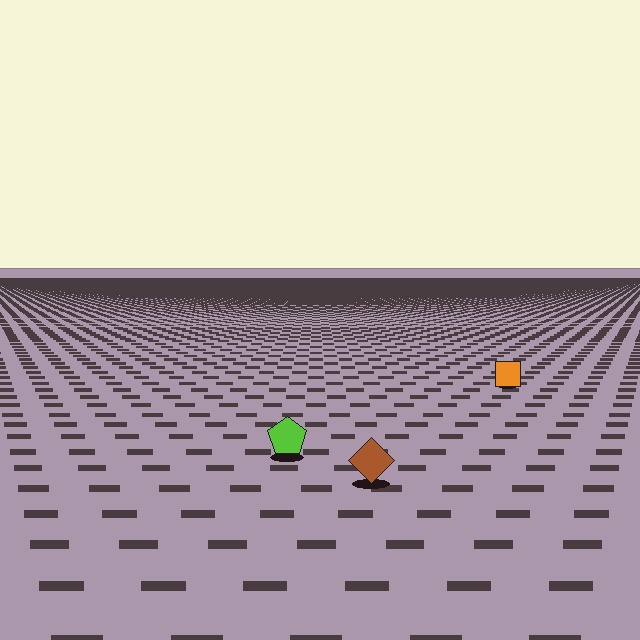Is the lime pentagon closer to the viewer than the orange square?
Yes. The lime pentagon is closer — you can tell from the texture gradient: the ground texture is coarser near it.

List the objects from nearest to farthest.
From nearest to farthest: the brown diamond, the lime pentagon, the orange square.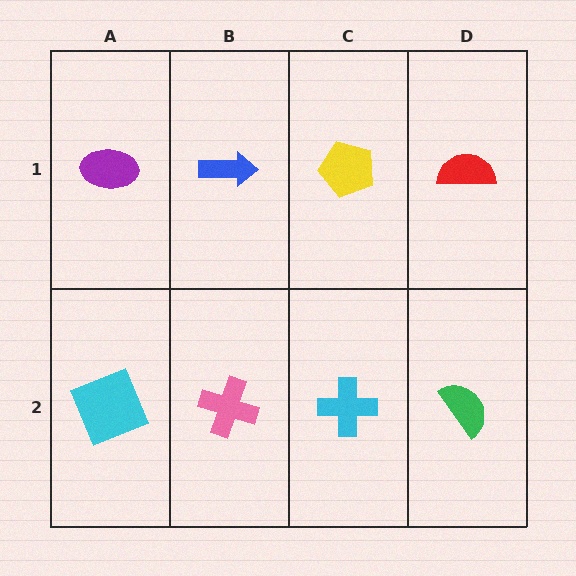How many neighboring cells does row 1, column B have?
3.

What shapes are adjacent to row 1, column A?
A cyan square (row 2, column A), a blue arrow (row 1, column B).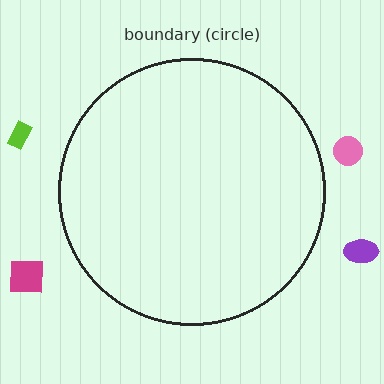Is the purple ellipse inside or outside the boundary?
Outside.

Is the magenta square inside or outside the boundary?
Outside.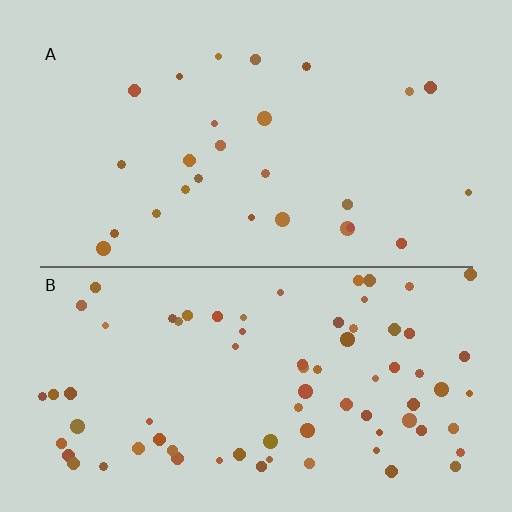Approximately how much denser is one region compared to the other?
Approximately 2.8× — region B over region A.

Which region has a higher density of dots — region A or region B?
B (the bottom).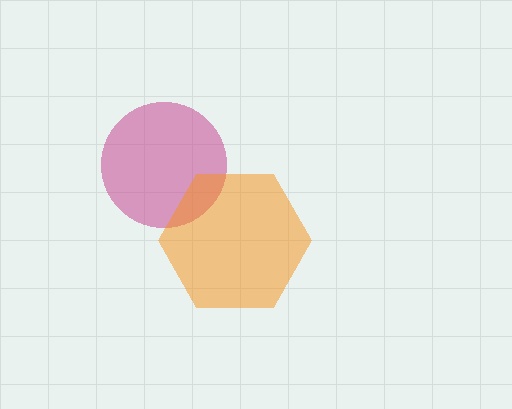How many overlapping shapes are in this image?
There are 2 overlapping shapes in the image.